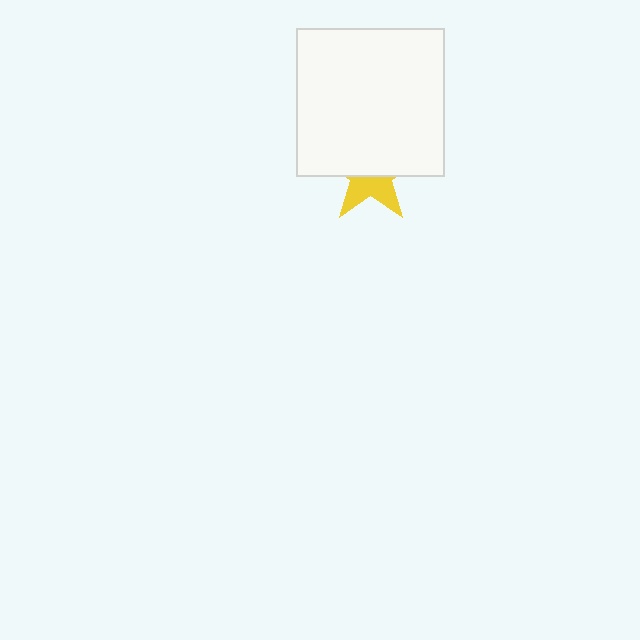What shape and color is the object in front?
The object in front is a white square.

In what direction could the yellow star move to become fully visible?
The yellow star could move down. That would shift it out from behind the white square entirely.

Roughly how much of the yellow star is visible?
A small part of it is visible (roughly 41%).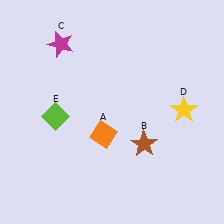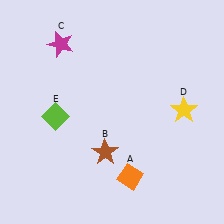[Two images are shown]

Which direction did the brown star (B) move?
The brown star (B) moved left.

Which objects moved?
The objects that moved are: the orange diamond (A), the brown star (B).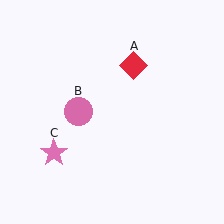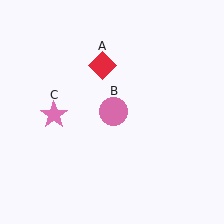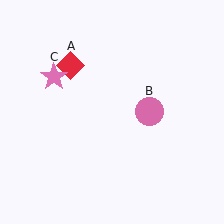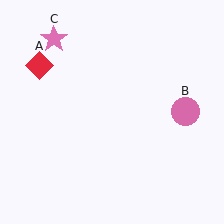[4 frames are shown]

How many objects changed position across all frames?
3 objects changed position: red diamond (object A), pink circle (object B), pink star (object C).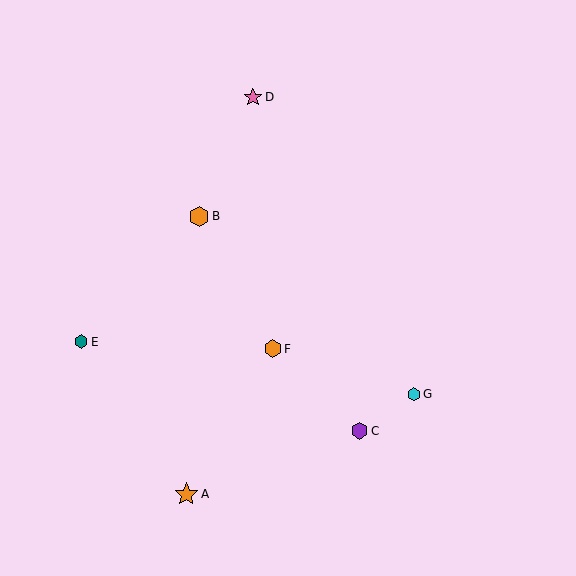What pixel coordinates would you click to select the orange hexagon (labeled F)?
Click at (273, 349) to select the orange hexagon F.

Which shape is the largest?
The orange star (labeled A) is the largest.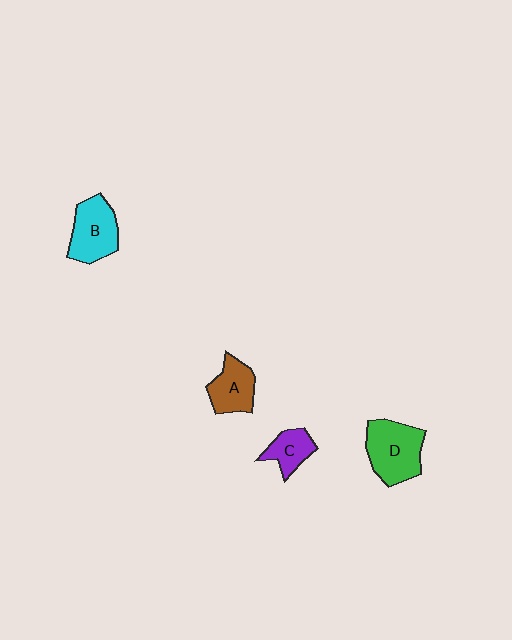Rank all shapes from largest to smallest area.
From largest to smallest: D (green), B (cyan), A (brown), C (purple).